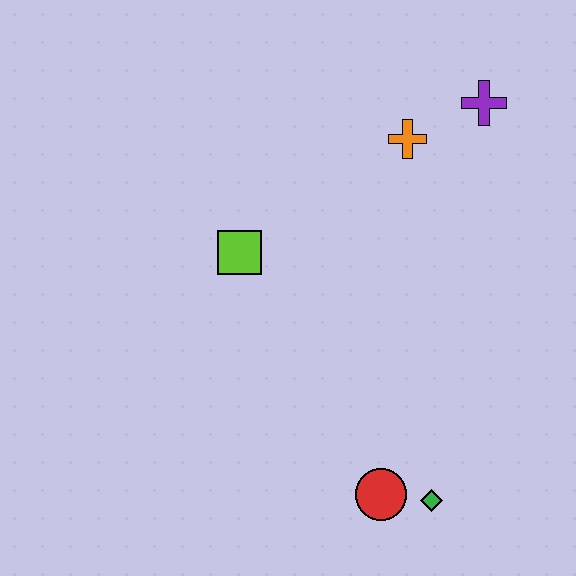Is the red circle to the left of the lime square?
No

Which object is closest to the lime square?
The orange cross is closest to the lime square.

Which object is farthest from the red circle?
The purple cross is farthest from the red circle.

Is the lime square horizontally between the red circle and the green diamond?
No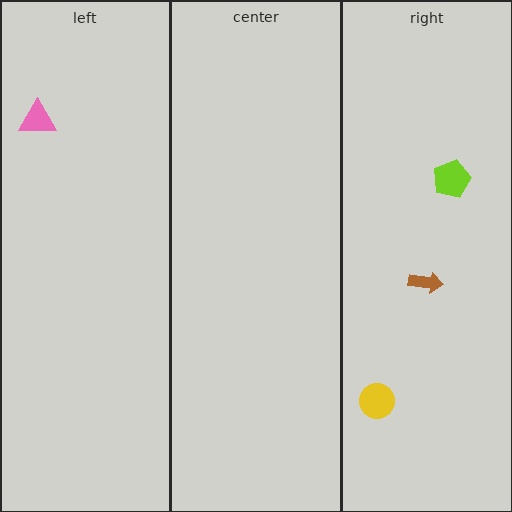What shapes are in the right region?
The lime pentagon, the yellow circle, the brown arrow.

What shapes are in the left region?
The pink triangle.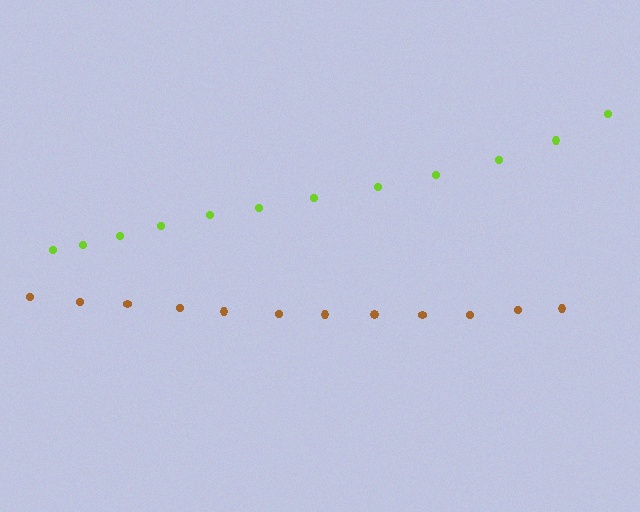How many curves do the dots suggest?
There are 2 distinct paths.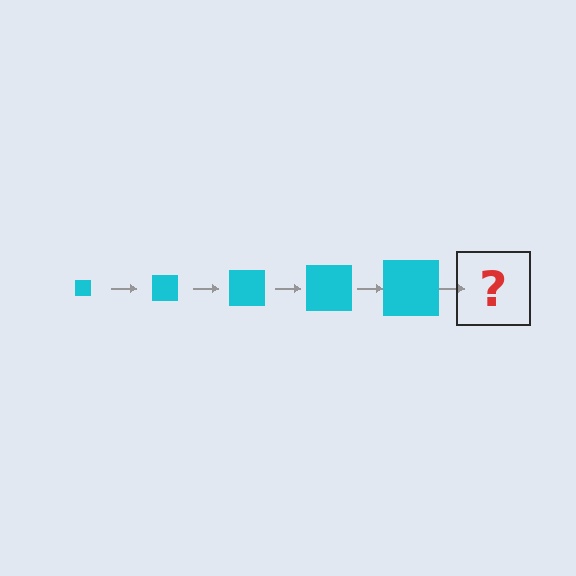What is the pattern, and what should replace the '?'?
The pattern is that the square gets progressively larger each step. The '?' should be a cyan square, larger than the previous one.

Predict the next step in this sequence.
The next step is a cyan square, larger than the previous one.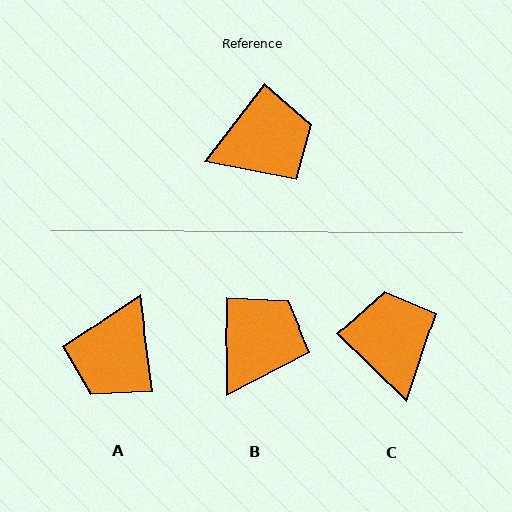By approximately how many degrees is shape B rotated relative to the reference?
Approximately 38 degrees counter-clockwise.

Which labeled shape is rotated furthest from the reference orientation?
A, about 135 degrees away.